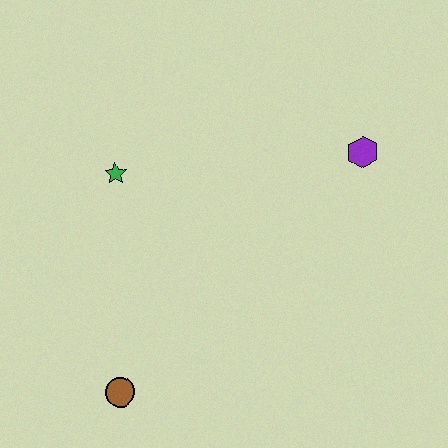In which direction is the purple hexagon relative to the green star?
The purple hexagon is to the right of the green star.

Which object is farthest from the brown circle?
The purple hexagon is farthest from the brown circle.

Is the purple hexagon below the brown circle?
No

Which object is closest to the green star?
The brown circle is closest to the green star.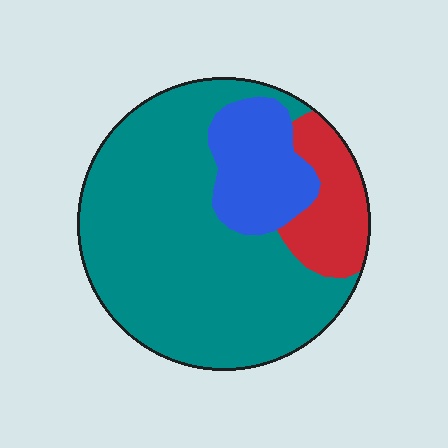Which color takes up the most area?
Teal, at roughly 70%.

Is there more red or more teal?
Teal.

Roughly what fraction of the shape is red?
Red covers about 15% of the shape.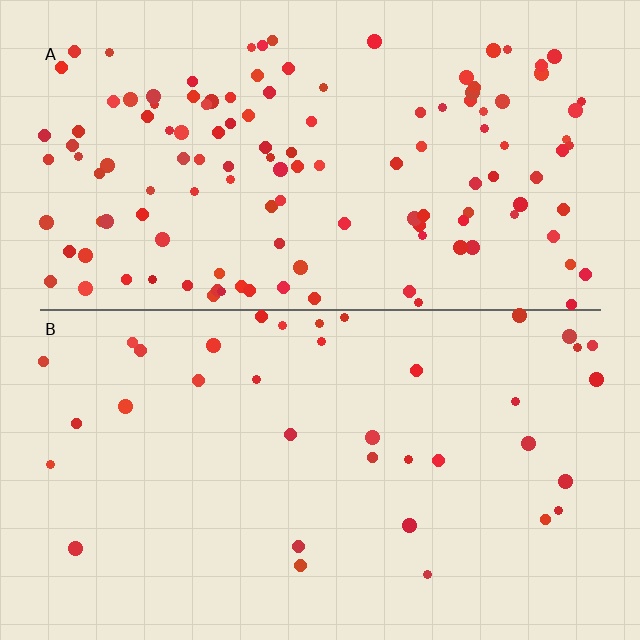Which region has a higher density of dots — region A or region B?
A (the top).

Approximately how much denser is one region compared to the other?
Approximately 3.5× — region A over region B.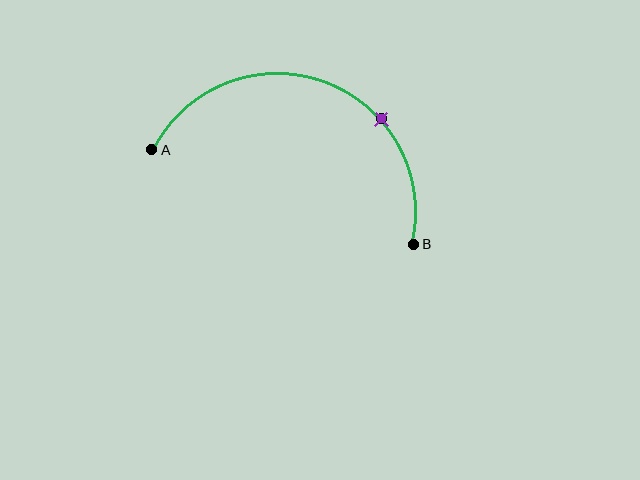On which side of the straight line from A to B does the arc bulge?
The arc bulges above the straight line connecting A and B.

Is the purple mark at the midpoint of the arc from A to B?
No. The purple mark lies on the arc but is closer to endpoint B. The arc midpoint would be at the point on the curve equidistant along the arc from both A and B.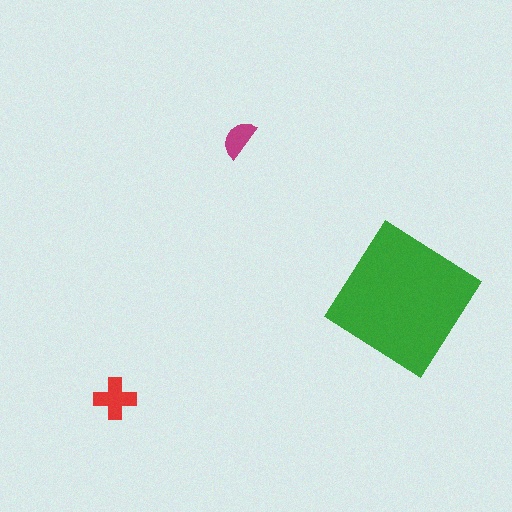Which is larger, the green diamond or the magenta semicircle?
The green diamond.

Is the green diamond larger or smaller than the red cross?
Larger.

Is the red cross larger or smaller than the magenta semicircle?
Larger.